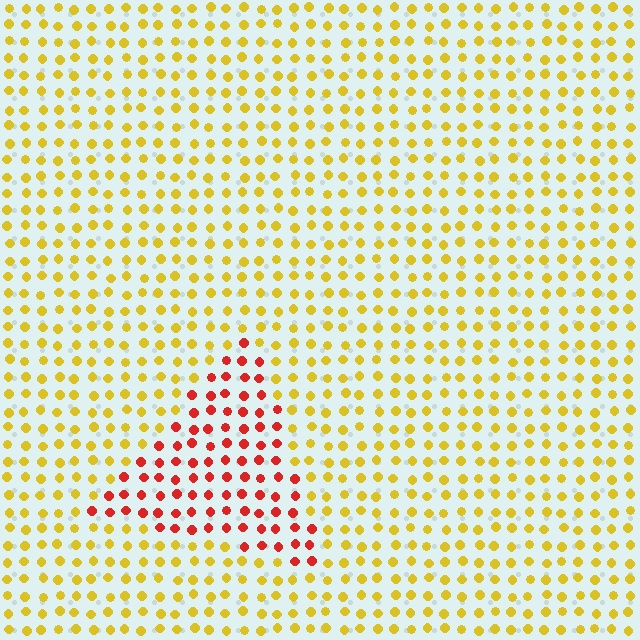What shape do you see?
I see a triangle.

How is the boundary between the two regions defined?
The boundary is defined purely by a slight shift in hue (about 52 degrees). Spacing, size, and orientation are identical on both sides.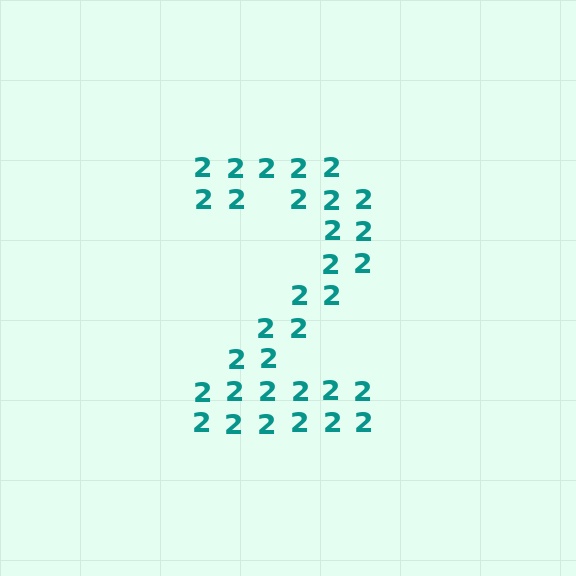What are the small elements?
The small elements are digit 2's.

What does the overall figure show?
The overall figure shows the digit 2.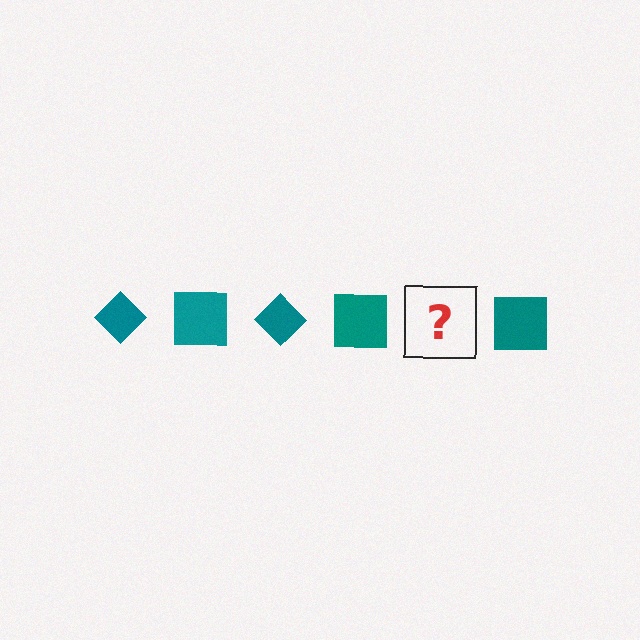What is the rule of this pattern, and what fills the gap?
The rule is that the pattern cycles through diamond, square shapes in teal. The gap should be filled with a teal diamond.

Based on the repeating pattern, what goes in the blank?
The blank should be a teal diamond.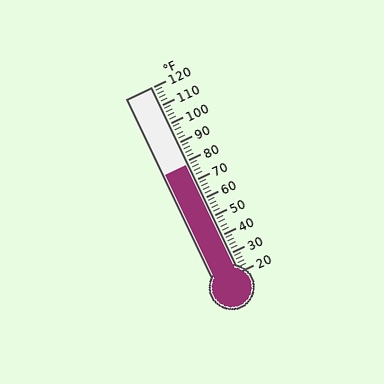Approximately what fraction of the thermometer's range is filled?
The thermometer is filled to approximately 60% of its range.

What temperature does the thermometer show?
The thermometer shows approximately 78°F.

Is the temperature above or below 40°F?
The temperature is above 40°F.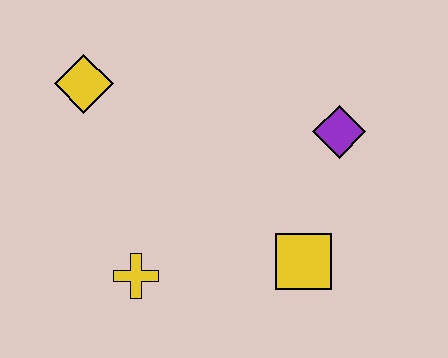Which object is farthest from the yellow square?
The yellow diamond is farthest from the yellow square.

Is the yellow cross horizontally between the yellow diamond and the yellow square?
Yes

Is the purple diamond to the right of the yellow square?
Yes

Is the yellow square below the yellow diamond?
Yes